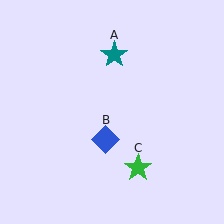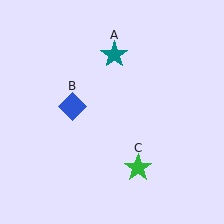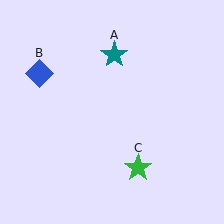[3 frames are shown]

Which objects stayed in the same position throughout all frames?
Teal star (object A) and green star (object C) remained stationary.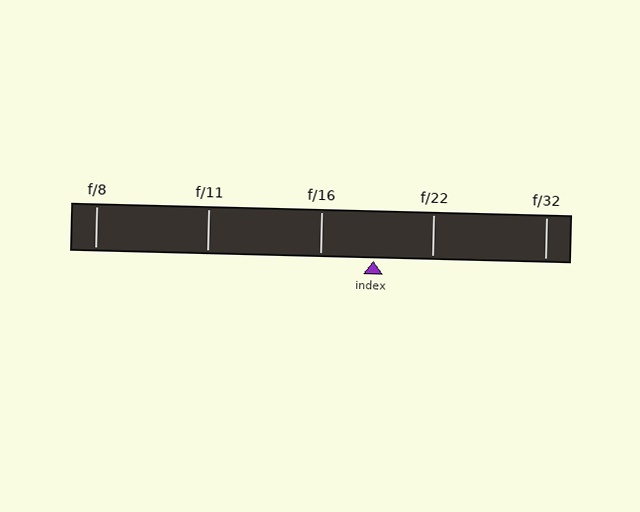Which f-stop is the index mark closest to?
The index mark is closest to f/16.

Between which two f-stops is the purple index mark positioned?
The index mark is between f/16 and f/22.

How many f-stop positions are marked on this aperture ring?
There are 5 f-stop positions marked.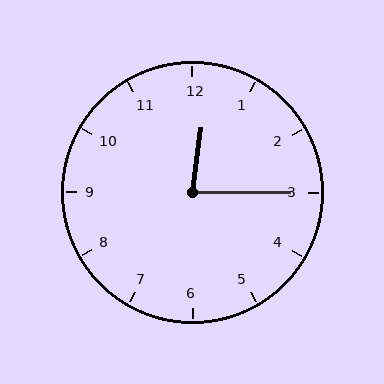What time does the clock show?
12:15.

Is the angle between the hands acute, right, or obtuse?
It is acute.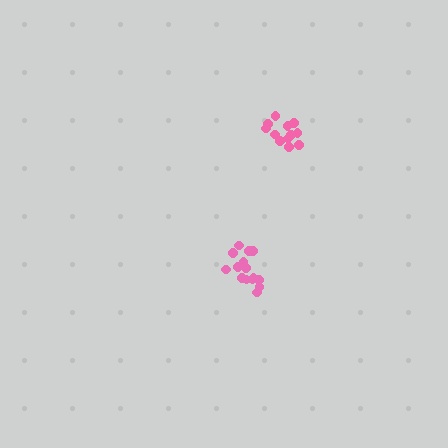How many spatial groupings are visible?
There are 2 spatial groupings.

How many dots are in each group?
Group 1: 12 dots, Group 2: 15 dots (27 total).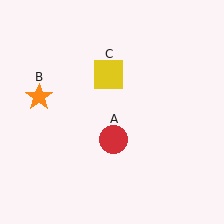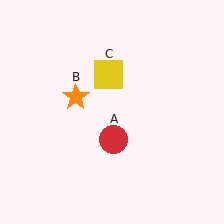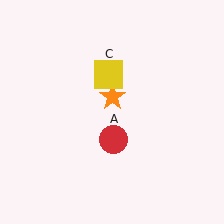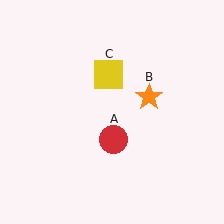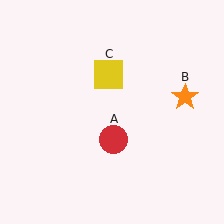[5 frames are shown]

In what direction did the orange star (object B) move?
The orange star (object B) moved right.